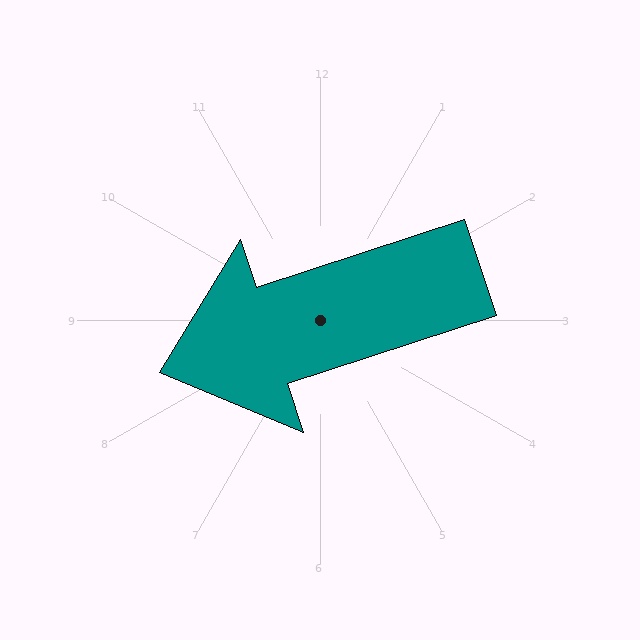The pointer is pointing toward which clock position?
Roughly 8 o'clock.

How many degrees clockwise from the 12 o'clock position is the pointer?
Approximately 252 degrees.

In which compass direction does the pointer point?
West.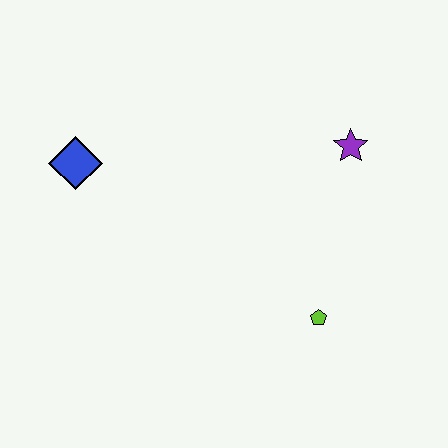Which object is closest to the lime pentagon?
The purple star is closest to the lime pentagon.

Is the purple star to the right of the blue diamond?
Yes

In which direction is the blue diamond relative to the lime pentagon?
The blue diamond is to the left of the lime pentagon.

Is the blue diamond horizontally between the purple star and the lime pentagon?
No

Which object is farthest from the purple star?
The blue diamond is farthest from the purple star.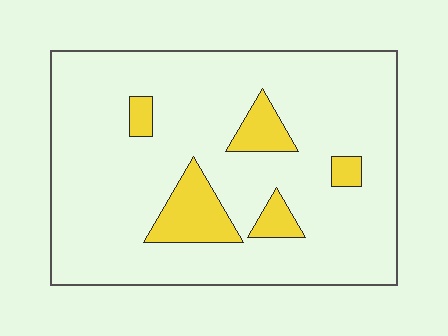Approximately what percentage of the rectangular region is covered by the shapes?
Approximately 15%.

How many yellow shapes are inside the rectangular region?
5.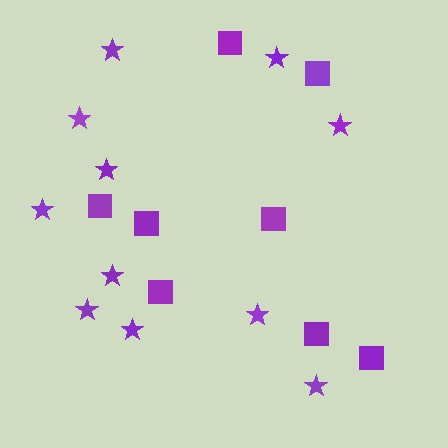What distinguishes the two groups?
There are 2 groups: one group of stars (11) and one group of squares (8).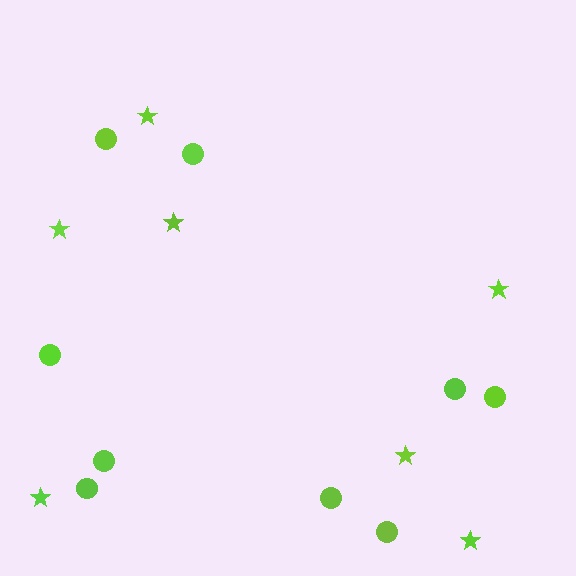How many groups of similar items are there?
There are 2 groups: one group of stars (7) and one group of circles (9).